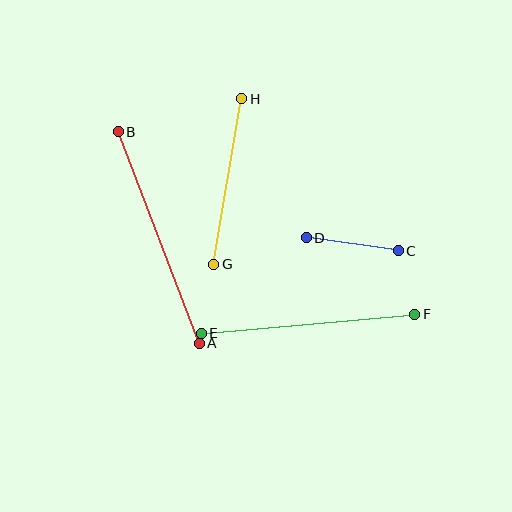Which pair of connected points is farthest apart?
Points A and B are farthest apart.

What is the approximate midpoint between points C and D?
The midpoint is at approximately (352, 244) pixels.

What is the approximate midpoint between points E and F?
The midpoint is at approximately (308, 324) pixels.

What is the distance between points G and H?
The distance is approximately 168 pixels.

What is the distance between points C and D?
The distance is approximately 93 pixels.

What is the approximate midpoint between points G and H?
The midpoint is at approximately (228, 181) pixels.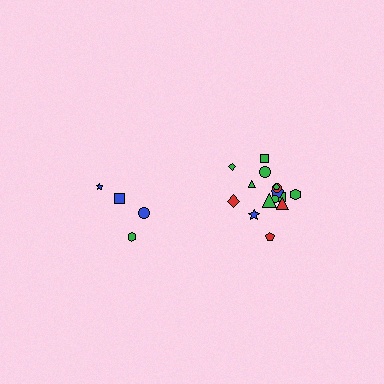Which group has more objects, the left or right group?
The right group.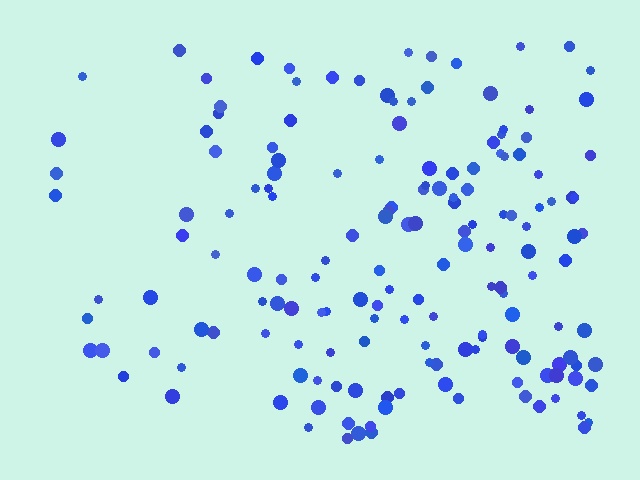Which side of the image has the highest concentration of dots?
The right.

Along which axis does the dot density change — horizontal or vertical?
Horizontal.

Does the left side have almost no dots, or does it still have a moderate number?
Still a moderate number, just noticeably fewer than the right.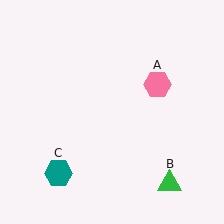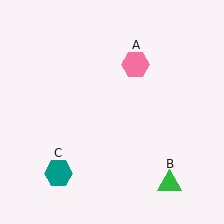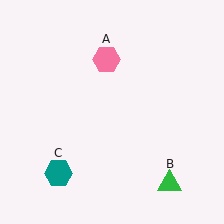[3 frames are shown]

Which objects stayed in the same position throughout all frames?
Green triangle (object B) and teal hexagon (object C) remained stationary.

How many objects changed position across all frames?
1 object changed position: pink hexagon (object A).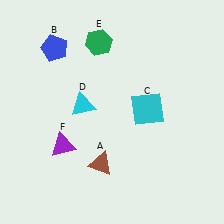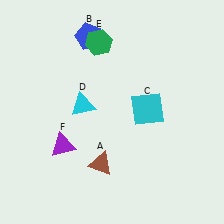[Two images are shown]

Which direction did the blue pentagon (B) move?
The blue pentagon (B) moved right.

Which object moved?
The blue pentagon (B) moved right.